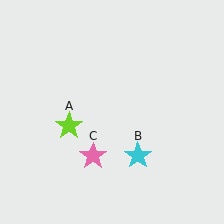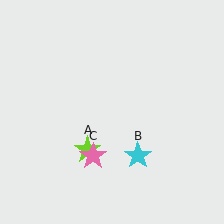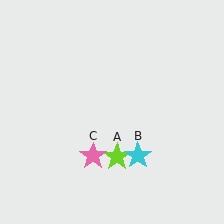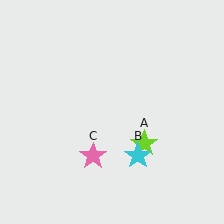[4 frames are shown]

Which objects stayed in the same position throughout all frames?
Cyan star (object B) and pink star (object C) remained stationary.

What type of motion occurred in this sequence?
The lime star (object A) rotated counterclockwise around the center of the scene.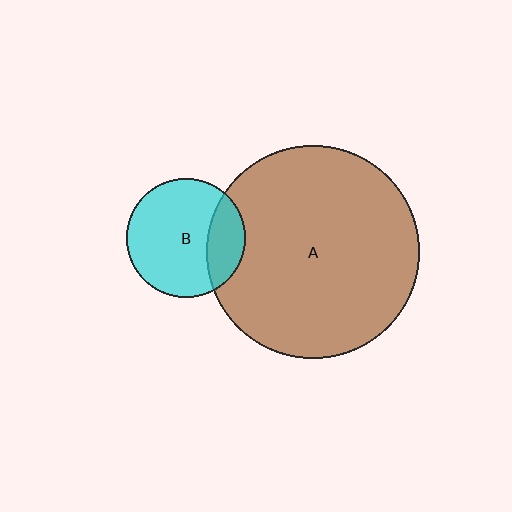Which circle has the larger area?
Circle A (brown).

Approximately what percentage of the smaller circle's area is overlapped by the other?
Approximately 25%.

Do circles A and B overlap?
Yes.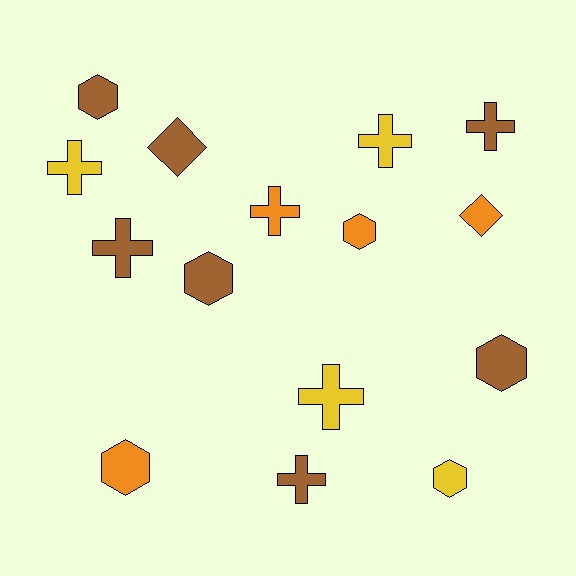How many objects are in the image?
There are 15 objects.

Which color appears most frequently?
Brown, with 7 objects.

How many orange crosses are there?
There is 1 orange cross.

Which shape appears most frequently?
Cross, with 7 objects.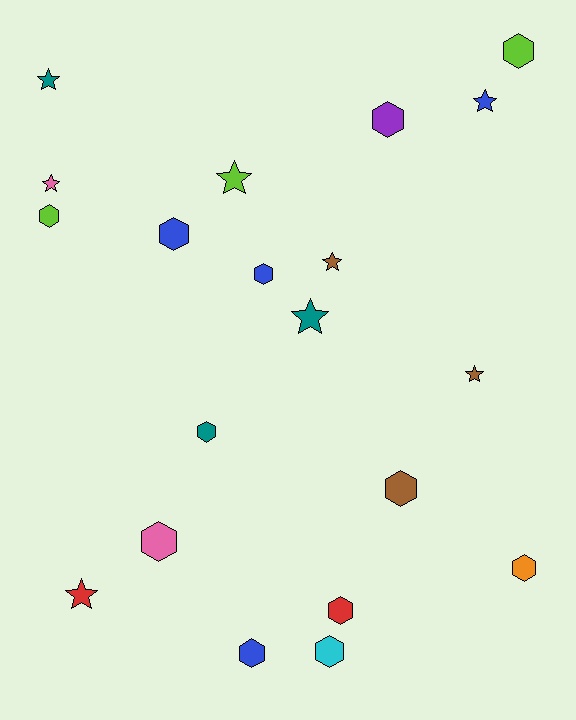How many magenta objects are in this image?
There are no magenta objects.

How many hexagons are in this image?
There are 12 hexagons.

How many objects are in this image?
There are 20 objects.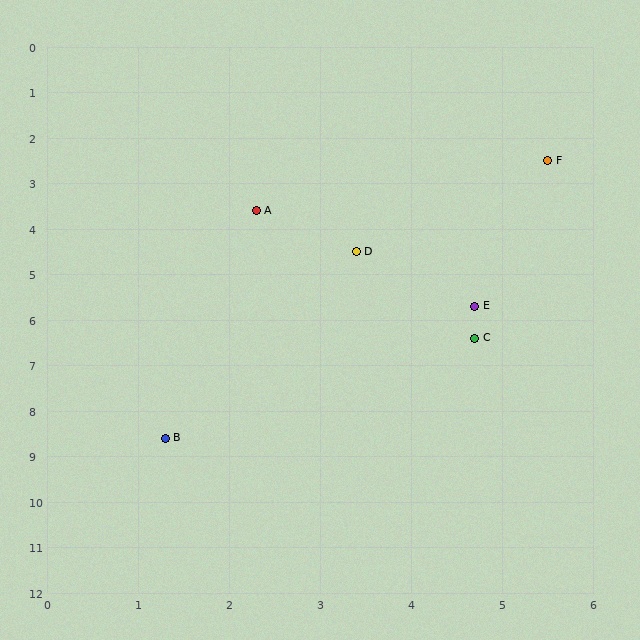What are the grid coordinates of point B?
Point B is at approximately (1.3, 8.6).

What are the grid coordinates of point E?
Point E is at approximately (4.7, 5.7).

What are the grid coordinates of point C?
Point C is at approximately (4.7, 6.4).